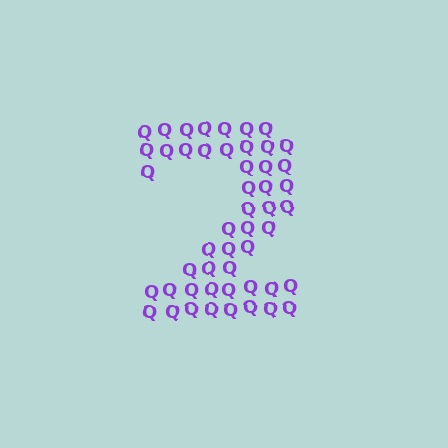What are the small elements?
The small elements are letter Q's.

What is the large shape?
The large shape is the digit 2.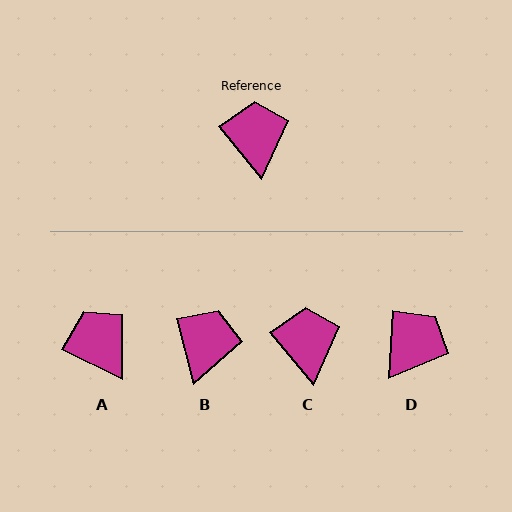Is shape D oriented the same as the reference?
No, it is off by about 42 degrees.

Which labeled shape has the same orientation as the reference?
C.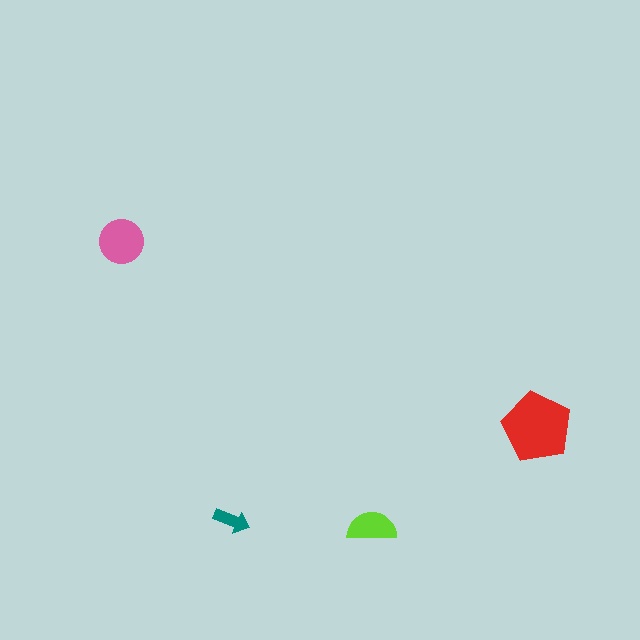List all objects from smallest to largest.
The teal arrow, the lime semicircle, the pink circle, the red pentagon.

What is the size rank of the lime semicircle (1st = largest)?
3rd.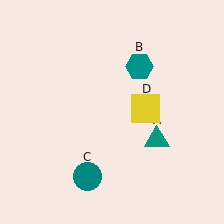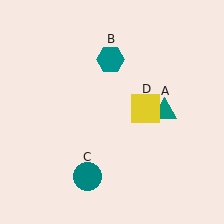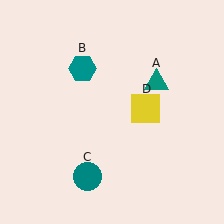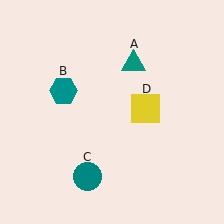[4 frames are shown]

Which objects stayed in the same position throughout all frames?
Teal circle (object C) and yellow square (object D) remained stationary.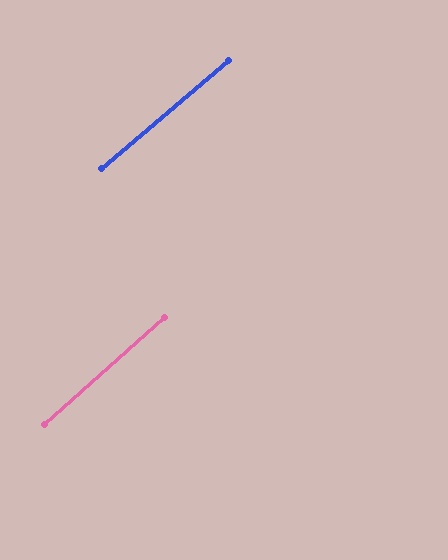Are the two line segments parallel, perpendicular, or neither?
Parallel — their directions differ by only 1.5°.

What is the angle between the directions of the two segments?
Approximately 2 degrees.